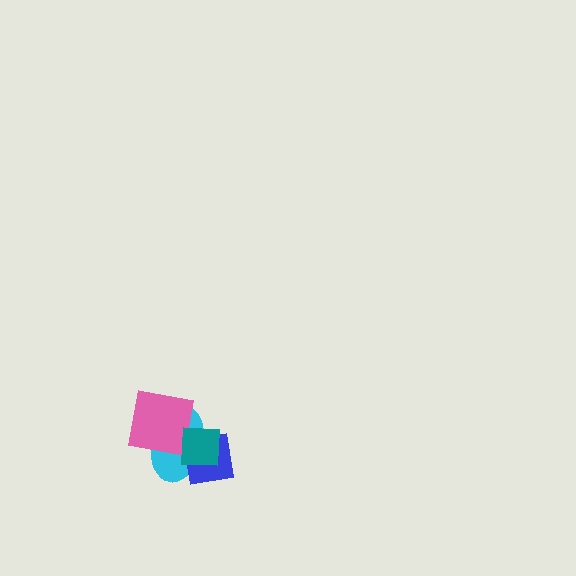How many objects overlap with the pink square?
3 objects overlap with the pink square.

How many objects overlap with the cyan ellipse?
3 objects overlap with the cyan ellipse.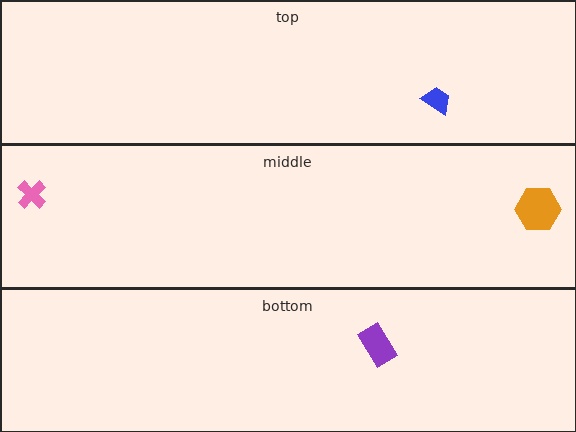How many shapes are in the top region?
1.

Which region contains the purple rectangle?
The bottom region.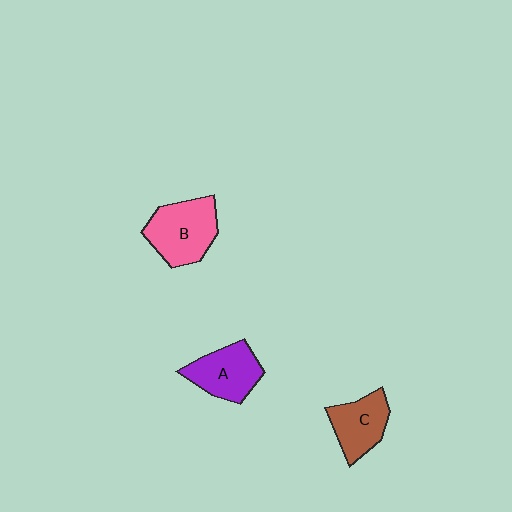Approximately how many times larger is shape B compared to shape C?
Approximately 1.3 times.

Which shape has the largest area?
Shape B (pink).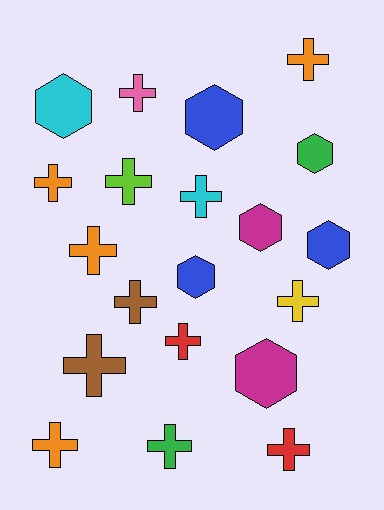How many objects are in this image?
There are 20 objects.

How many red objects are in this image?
There are 2 red objects.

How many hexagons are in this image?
There are 7 hexagons.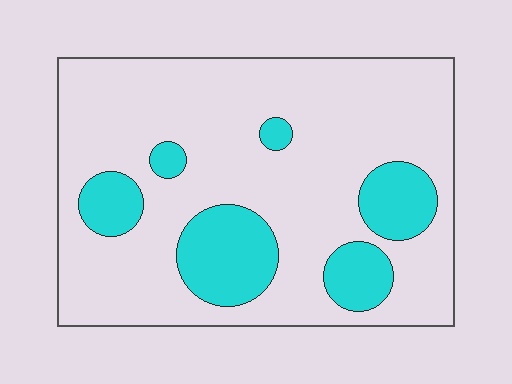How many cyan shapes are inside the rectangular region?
6.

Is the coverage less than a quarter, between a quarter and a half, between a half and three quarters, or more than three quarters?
Less than a quarter.